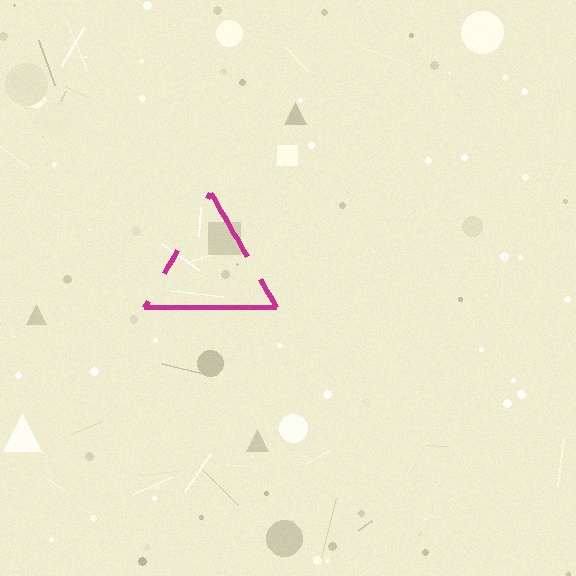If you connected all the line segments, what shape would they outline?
They would outline a triangle.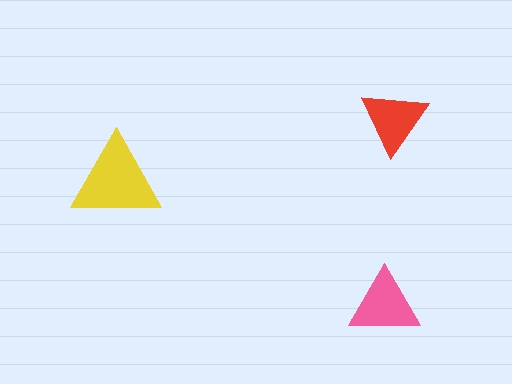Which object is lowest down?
The pink triangle is bottommost.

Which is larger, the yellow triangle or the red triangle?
The yellow one.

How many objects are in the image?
There are 3 objects in the image.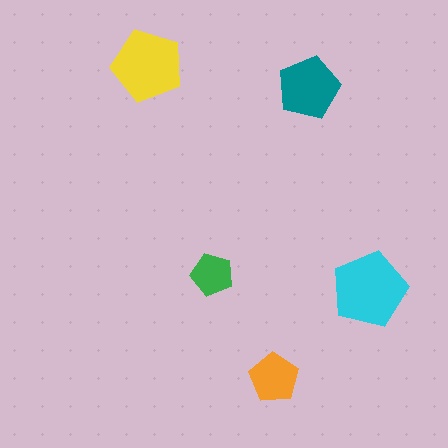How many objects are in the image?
There are 5 objects in the image.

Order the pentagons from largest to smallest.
the cyan one, the yellow one, the teal one, the orange one, the green one.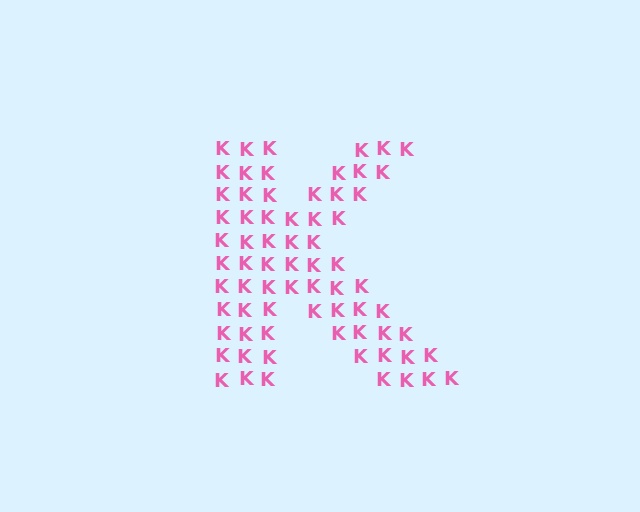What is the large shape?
The large shape is the letter K.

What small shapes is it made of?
It is made of small letter K's.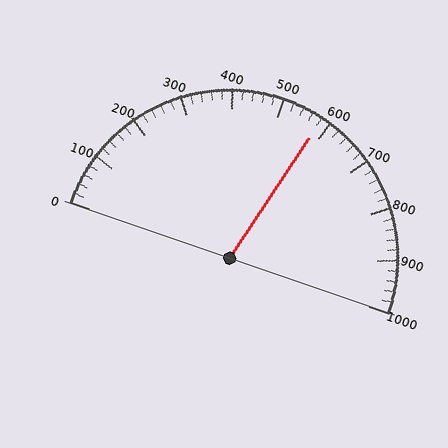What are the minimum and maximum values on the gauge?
The gauge ranges from 0 to 1000.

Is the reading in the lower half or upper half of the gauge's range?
The reading is in the upper half of the range (0 to 1000).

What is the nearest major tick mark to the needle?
The nearest major tick mark is 600.